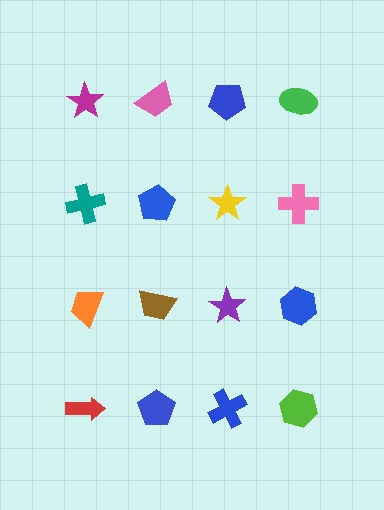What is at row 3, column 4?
A blue hexagon.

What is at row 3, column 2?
A brown trapezoid.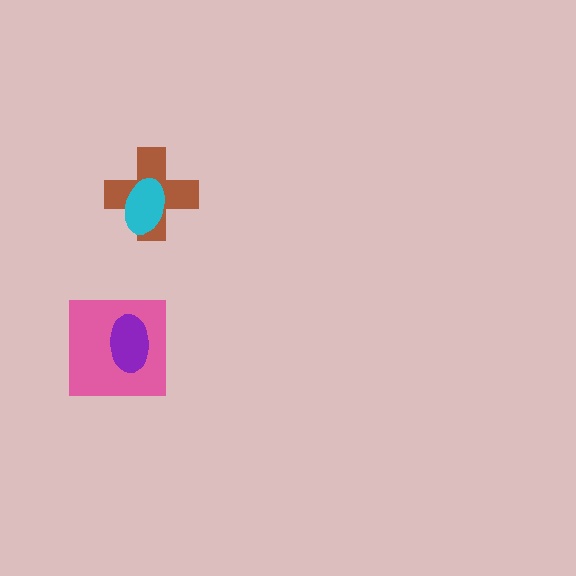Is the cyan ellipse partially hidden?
No, no other shape covers it.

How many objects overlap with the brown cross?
1 object overlaps with the brown cross.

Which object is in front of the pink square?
The purple ellipse is in front of the pink square.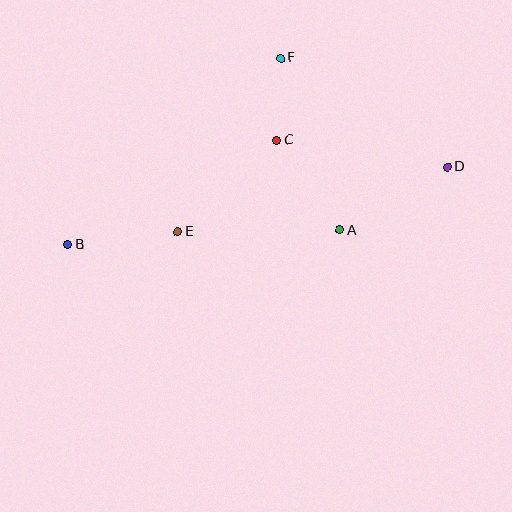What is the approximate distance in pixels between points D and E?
The distance between D and E is approximately 278 pixels.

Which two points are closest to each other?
Points C and F are closest to each other.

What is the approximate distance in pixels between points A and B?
The distance between A and B is approximately 272 pixels.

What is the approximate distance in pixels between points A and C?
The distance between A and C is approximately 110 pixels.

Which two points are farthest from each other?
Points B and D are farthest from each other.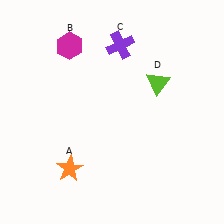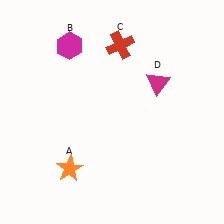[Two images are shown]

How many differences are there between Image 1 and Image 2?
There are 2 differences between the two images.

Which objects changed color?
C changed from purple to red. D changed from lime to magenta.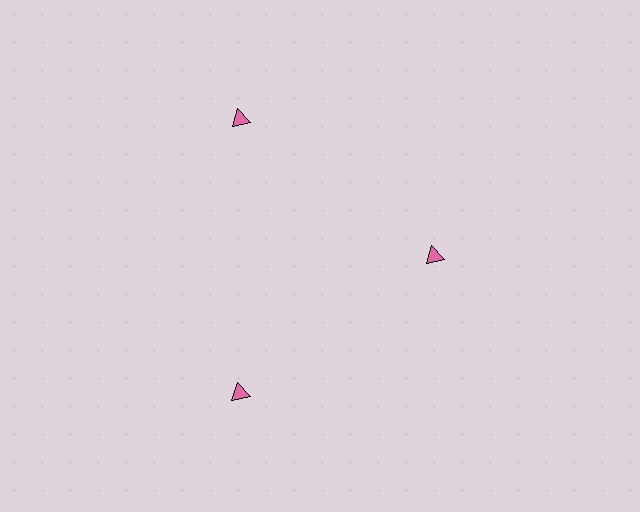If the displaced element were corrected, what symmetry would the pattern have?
It would have 3-fold rotational symmetry — the pattern would map onto itself every 120 degrees.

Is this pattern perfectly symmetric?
No. The 3 pink triangles are arranged in a ring, but one element near the 3 o'clock position is pulled inward toward the center, breaking the 3-fold rotational symmetry.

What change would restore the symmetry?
The symmetry would be restored by moving it outward, back onto the ring so that all 3 triangles sit at equal angles and equal distance from the center.